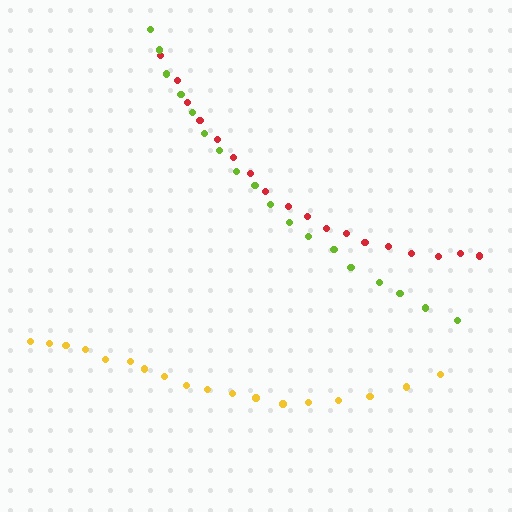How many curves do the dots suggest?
There are 3 distinct paths.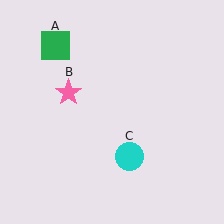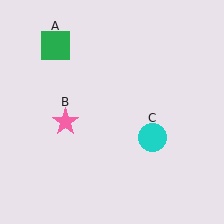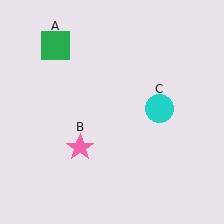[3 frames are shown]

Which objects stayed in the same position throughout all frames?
Green square (object A) remained stationary.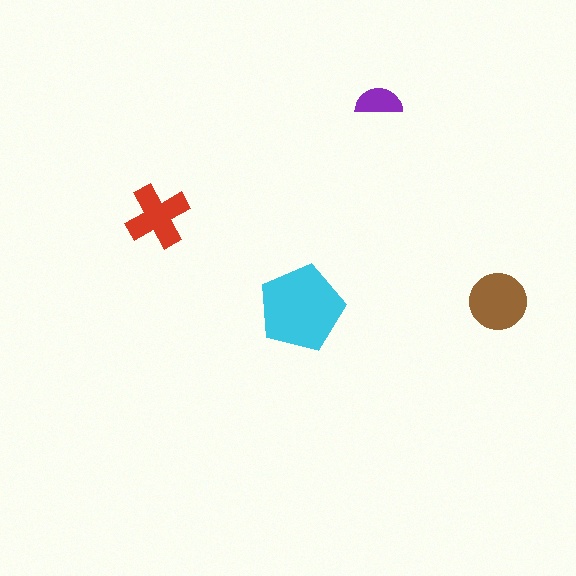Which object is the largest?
The cyan pentagon.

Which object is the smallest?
The purple semicircle.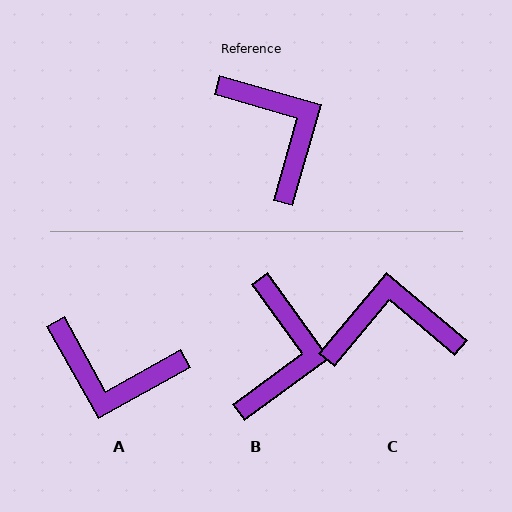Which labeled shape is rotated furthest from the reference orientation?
A, about 135 degrees away.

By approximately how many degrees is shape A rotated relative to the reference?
Approximately 135 degrees clockwise.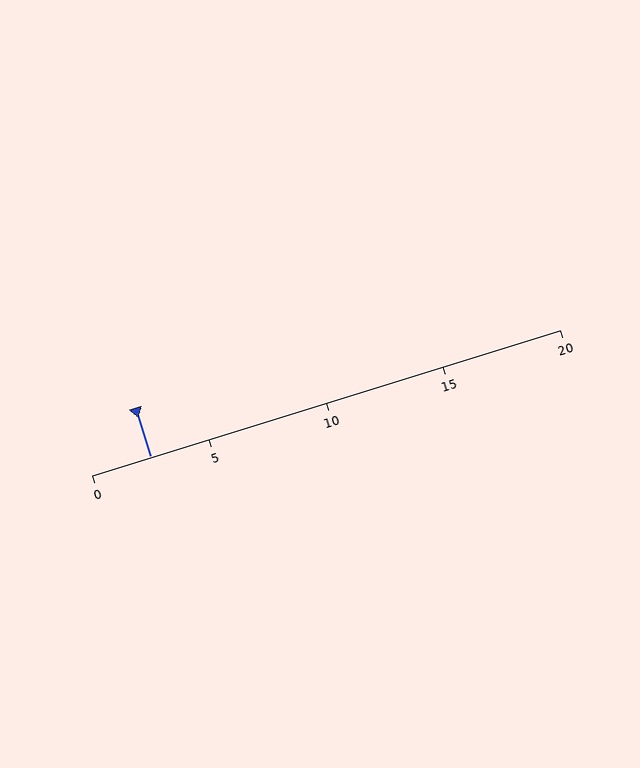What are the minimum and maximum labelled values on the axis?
The axis runs from 0 to 20.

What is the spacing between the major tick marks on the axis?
The major ticks are spaced 5 apart.